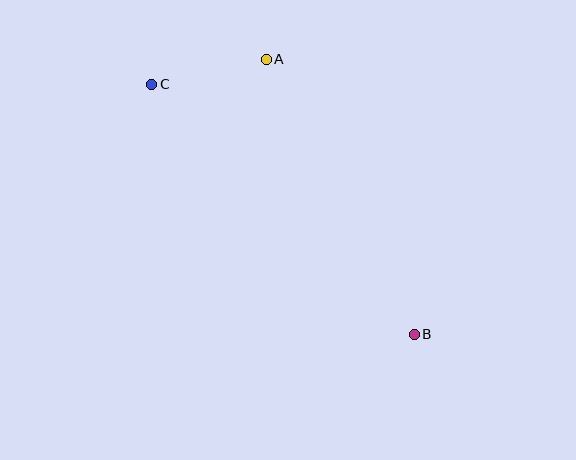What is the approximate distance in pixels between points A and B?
The distance between A and B is approximately 312 pixels.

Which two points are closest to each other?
Points A and C are closest to each other.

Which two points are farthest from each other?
Points B and C are farthest from each other.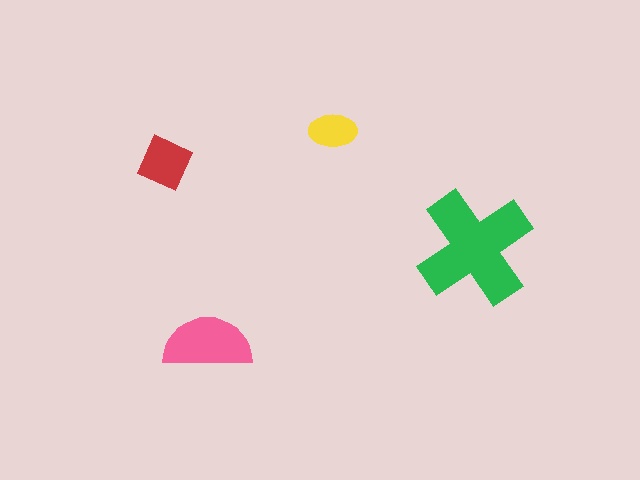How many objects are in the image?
There are 4 objects in the image.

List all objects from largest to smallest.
The green cross, the pink semicircle, the red square, the yellow ellipse.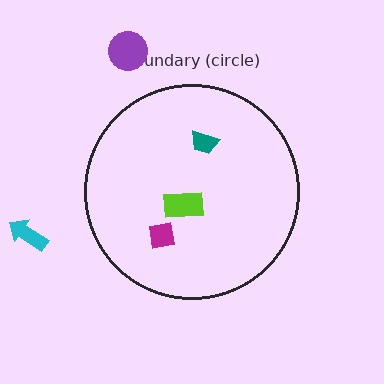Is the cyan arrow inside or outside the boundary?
Outside.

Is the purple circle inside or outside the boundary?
Outside.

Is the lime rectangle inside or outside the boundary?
Inside.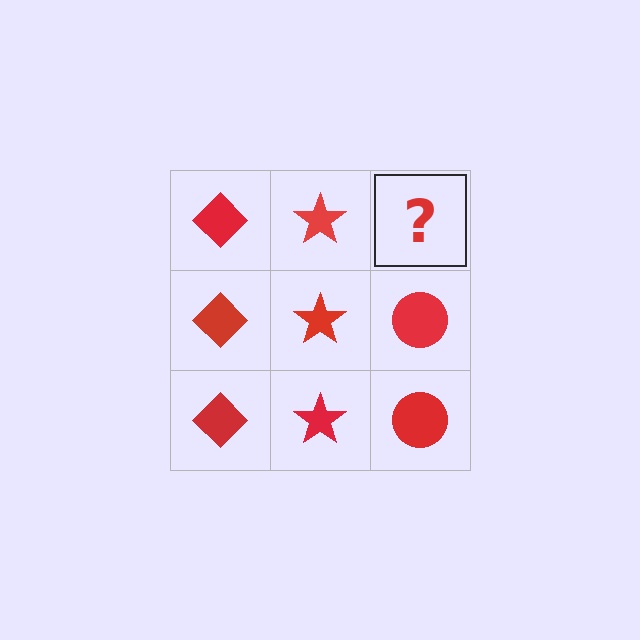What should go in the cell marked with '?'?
The missing cell should contain a red circle.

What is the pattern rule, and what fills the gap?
The rule is that each column has a consistent shape. The gap should be filled with a red circle.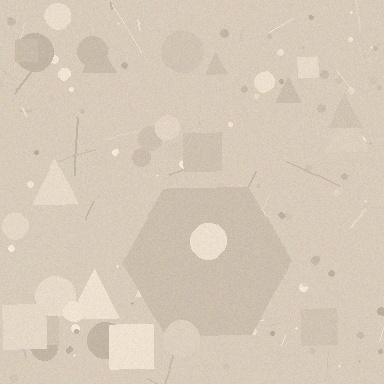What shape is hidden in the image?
A hexagon is hidden in the image.